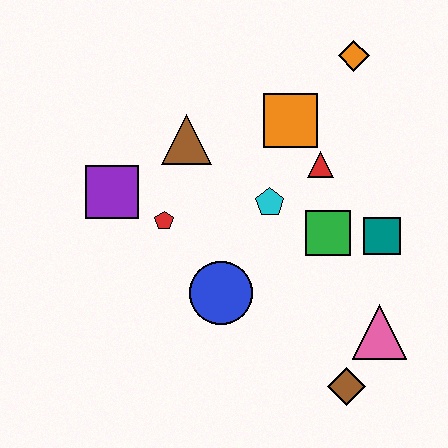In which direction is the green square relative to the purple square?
The green square is to the right of the purple square.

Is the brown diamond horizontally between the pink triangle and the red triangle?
Yes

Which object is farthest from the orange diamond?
The brown diamond is farthest from the orange diamond.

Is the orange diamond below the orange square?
No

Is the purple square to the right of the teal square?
No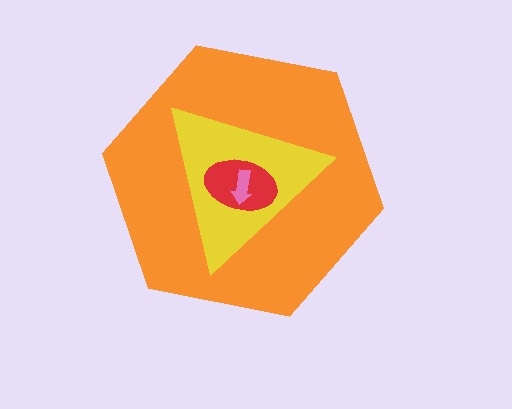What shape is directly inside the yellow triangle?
The red ellipse.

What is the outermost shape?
The orange hexagon.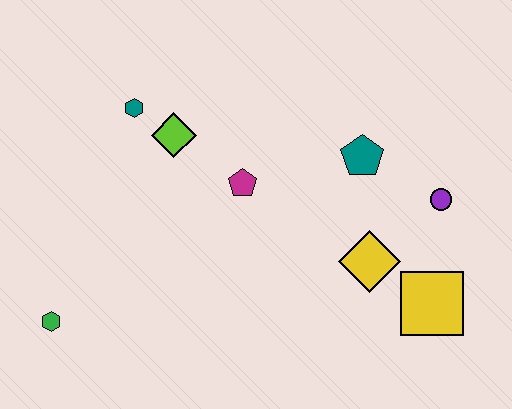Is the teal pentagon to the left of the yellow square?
Yes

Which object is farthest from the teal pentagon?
The green hexagon is farthest from the teal pentagon.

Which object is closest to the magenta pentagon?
The lime diamond is closest to the magenta pentagon.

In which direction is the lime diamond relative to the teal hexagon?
The lime diamond is to the right of the teal hexagon.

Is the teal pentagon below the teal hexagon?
Yes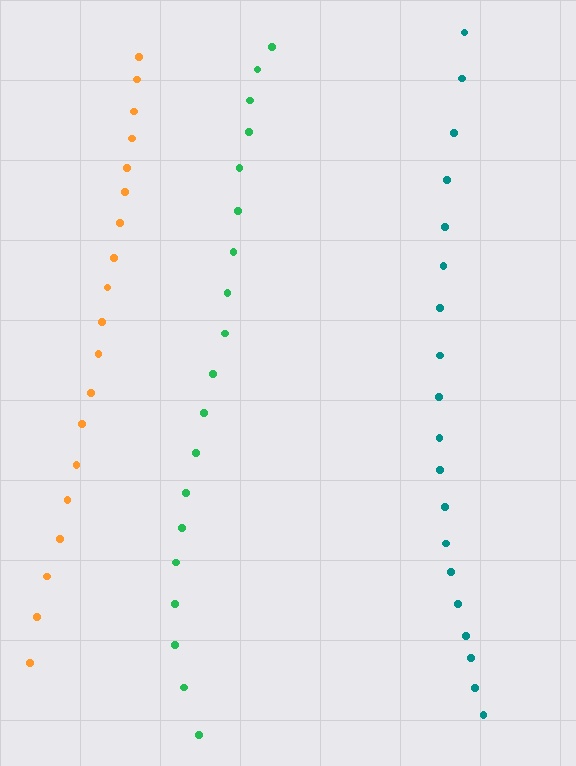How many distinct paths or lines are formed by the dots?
There are 3 distinct paths.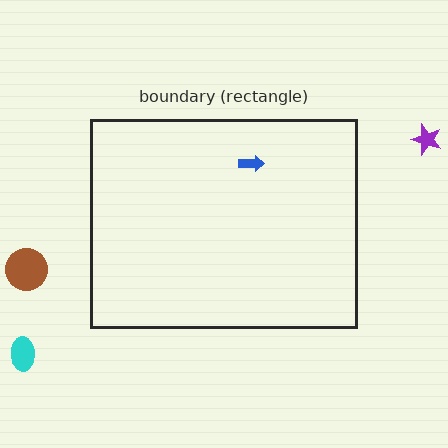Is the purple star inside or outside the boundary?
Outside.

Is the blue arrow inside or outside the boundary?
Inside.